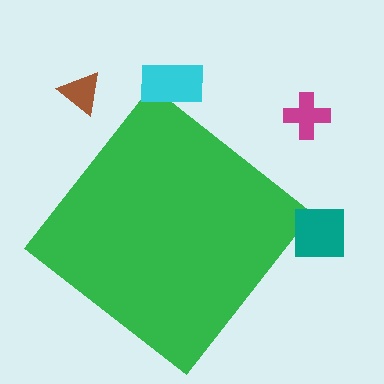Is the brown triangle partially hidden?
No, the brown triangle is fully visible.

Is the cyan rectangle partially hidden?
No, the cyan rectangle is fully visible.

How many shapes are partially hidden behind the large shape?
0 shapes are partially hidden.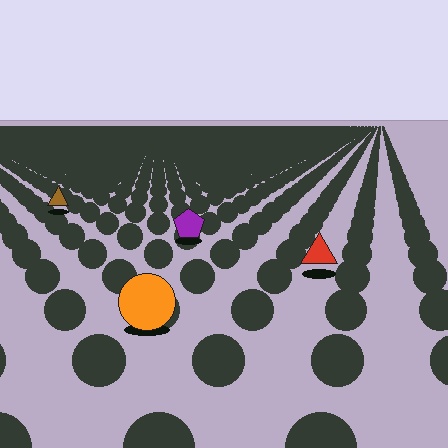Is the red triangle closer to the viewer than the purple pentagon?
Yes. The red triangle is closer — you can tell from the texture gradient: the ground texture is coarser near it.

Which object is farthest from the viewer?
The brown triangle is farthest from the viewer. It appears smaller and the ground texture around it is denser.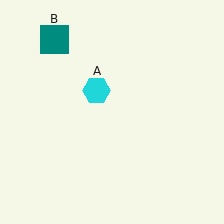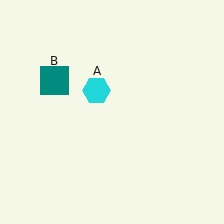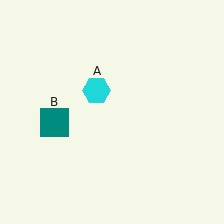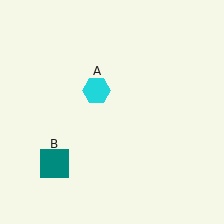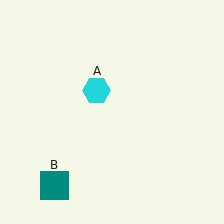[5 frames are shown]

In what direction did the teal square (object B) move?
The teal square (object B) moved down.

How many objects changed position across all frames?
1 object changed position: teal square (object B).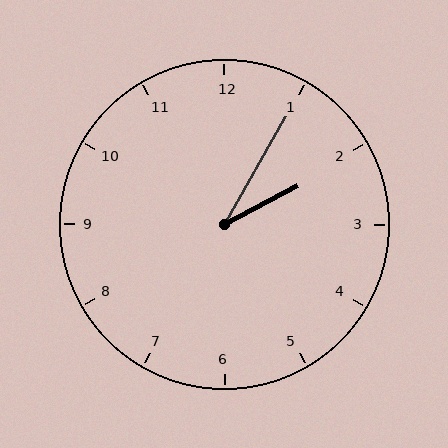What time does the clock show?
2:05.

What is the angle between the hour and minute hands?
Approximately 32 degrees.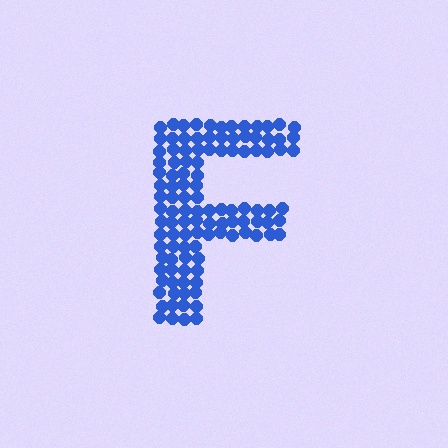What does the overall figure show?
The overall figure shows the letter F.